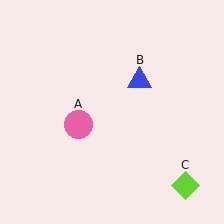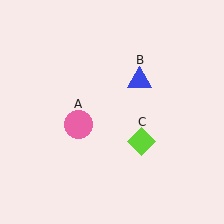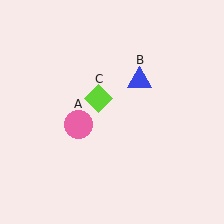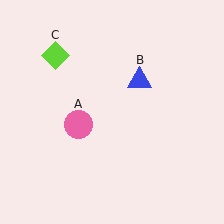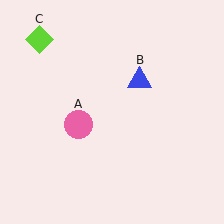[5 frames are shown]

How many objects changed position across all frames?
1 object changed position: lime diamond (object C).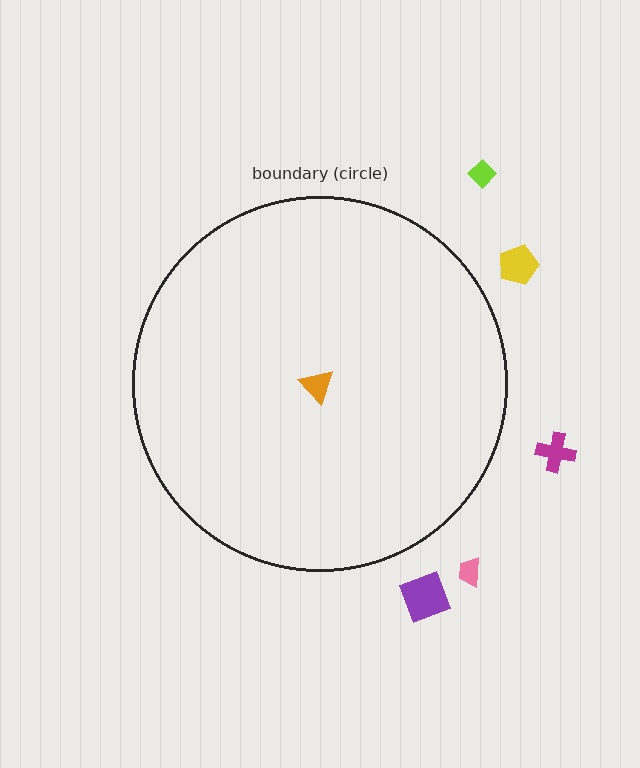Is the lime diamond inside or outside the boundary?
Outside.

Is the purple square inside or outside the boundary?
Outside.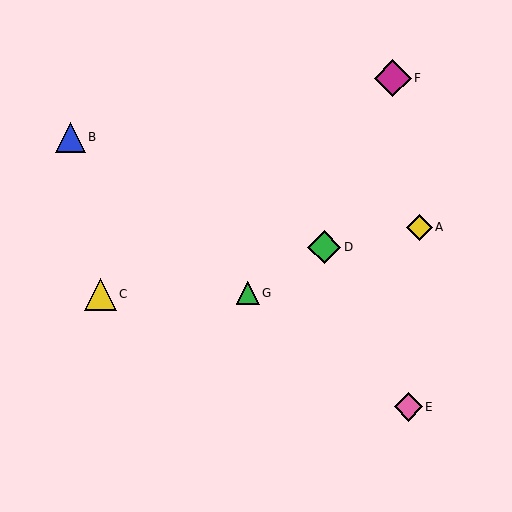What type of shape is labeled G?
Shape G is a green triangle.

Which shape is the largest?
The magenta diamond (labeled F) is the largest.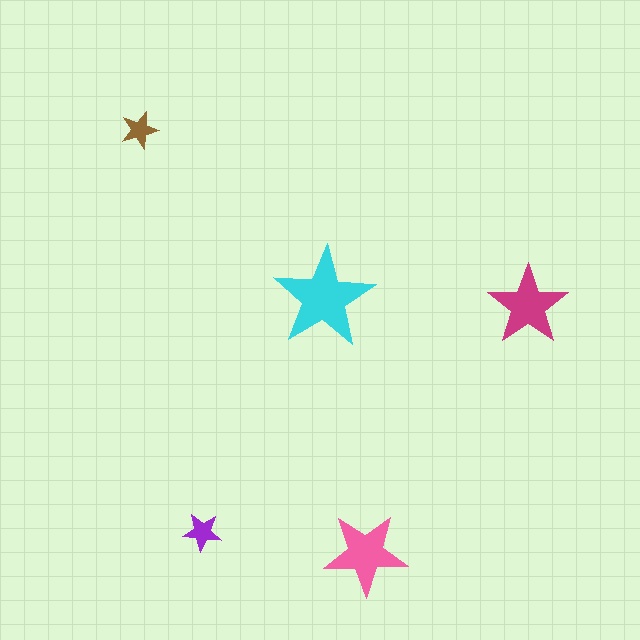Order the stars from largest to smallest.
the cyan one, the pink one, the magenta one, the purple one, the brown one.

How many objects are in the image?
There are 5 objects in the image.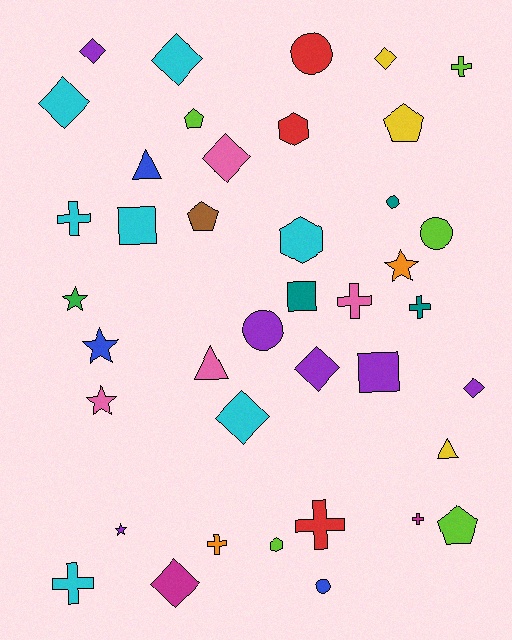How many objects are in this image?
There are 40 objects.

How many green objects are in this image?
There is 1 green object.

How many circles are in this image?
There are 5 circles.